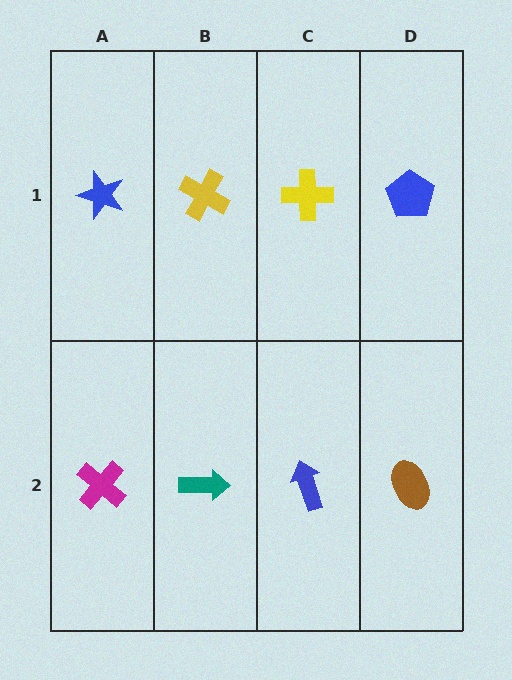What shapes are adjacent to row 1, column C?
A blue arrow (row 2, column C), a yellow cross (row 1, column B), a blue pentagon (row 1, column D).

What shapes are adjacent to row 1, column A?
A magenta cross (row 2, column A), a yellow cross (row 1, column B).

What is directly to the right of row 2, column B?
A blue arrow.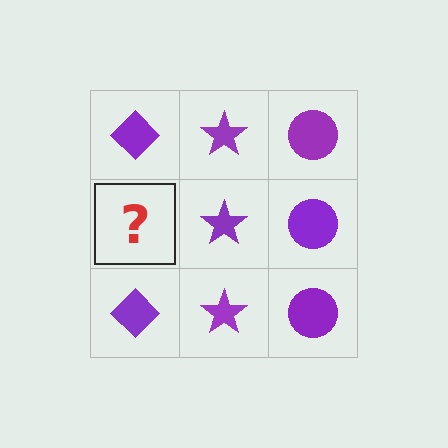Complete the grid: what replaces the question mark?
The question mark should be replaced with a purple diamond.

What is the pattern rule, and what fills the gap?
The rule is that each column has a consistent shape. The gap should be filled with a purple diamond.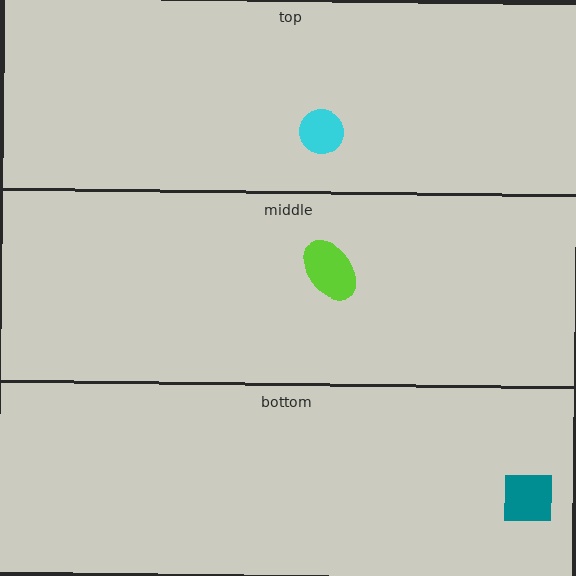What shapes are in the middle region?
The lime ellipse.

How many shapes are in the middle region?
1.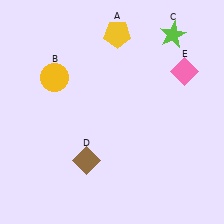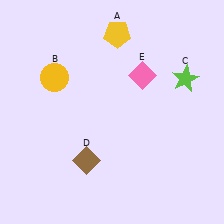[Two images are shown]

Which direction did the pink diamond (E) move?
The pink diamond (E) moved left.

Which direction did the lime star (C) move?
The lime star (C) moved down.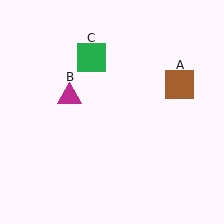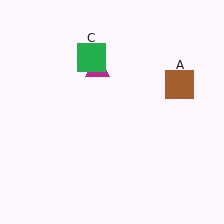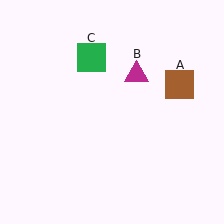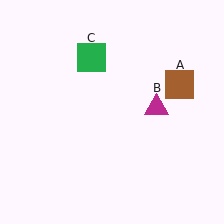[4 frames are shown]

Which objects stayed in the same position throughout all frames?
Brown square (object A) and green square (object C) remained stationary.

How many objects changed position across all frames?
1 object changed position: magenta triangle (object B).